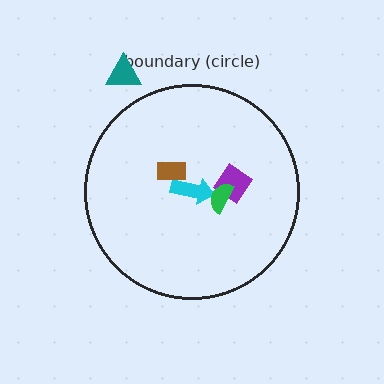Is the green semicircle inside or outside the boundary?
Inside.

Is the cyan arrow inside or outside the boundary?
Inside.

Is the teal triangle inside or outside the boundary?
Outside.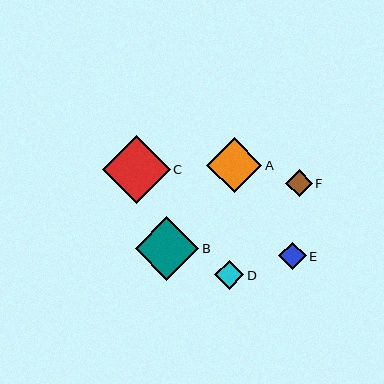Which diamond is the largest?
Diamond C is the largest with a size of approximately 68 pixels.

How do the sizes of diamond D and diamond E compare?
Diamond D and diamond E are approximately the same size.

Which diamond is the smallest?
Diamond F is the smallest with a size of approximately 26 pixels.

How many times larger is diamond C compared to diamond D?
Diamond C is approximately 2.3 times the size of diamond D.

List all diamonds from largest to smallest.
From largest to smallest: C, B, A, D, E, F.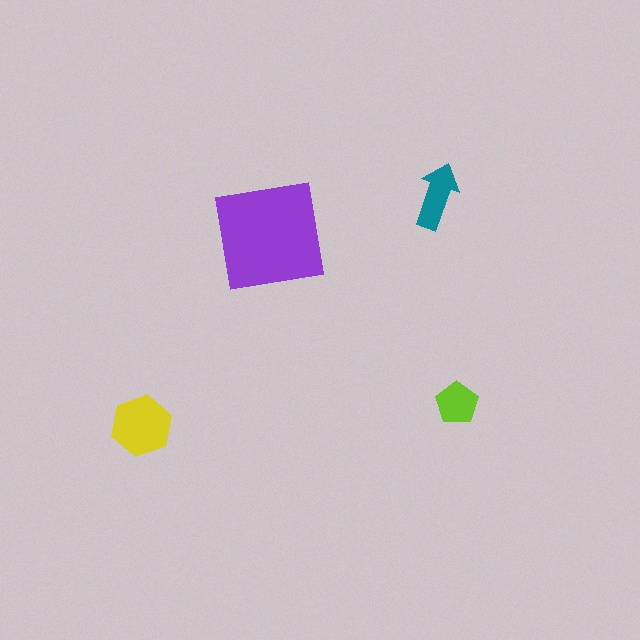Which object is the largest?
The purple square.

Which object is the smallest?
The lime pentagon.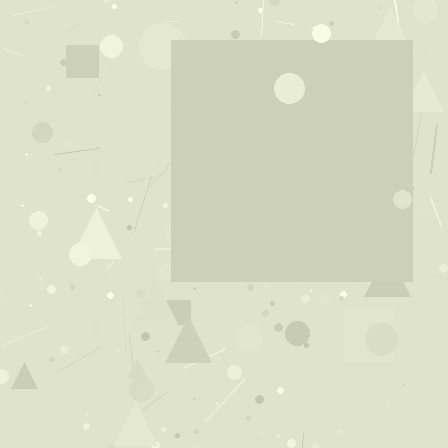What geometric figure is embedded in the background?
A square is embedded in the background.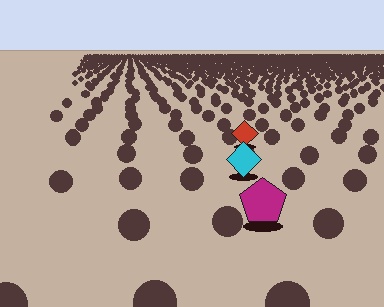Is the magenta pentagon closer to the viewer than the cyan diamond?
Yes. The magenta pentagon is closer — you can tell from the texture gradient: the ground texture is coarser near it.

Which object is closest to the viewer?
The magenta pentagon is closest. The texture marks near it are larger and more spread out.